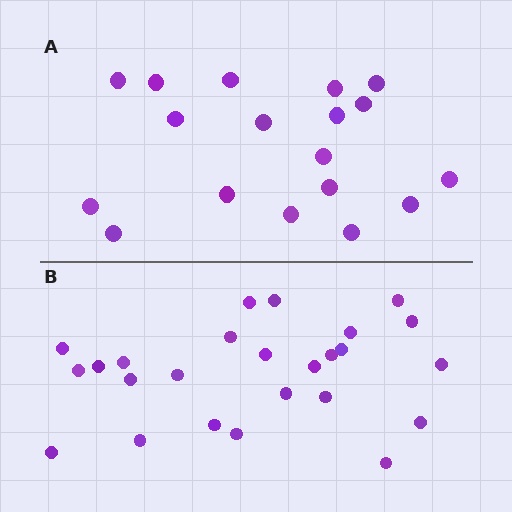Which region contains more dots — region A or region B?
Region B (the bottom region) has more dots.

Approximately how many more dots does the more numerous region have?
Region B has roughly 8 or so more dots than region A.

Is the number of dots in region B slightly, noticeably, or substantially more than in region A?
Region B has noticeably more, but not dramatically so. The ratio is roughly 1.4 to 1.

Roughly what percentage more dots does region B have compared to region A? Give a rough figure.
About 40% more.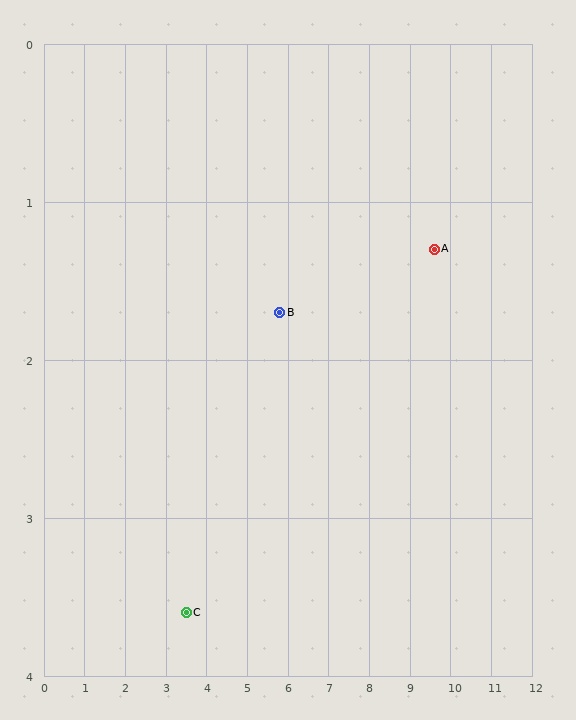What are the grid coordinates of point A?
Point A is at approximately (9.6, 1.3).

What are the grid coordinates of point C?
Point C is at approximately (3.5, 3.6).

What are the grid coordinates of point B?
Point B is at approximately (5.8, 1.7).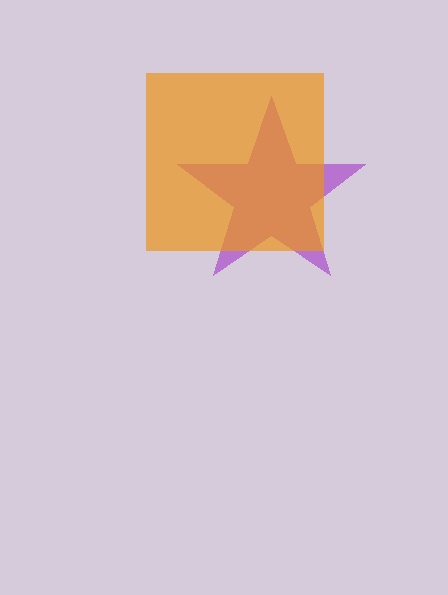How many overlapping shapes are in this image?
There are 2 overlapping shapes in the image.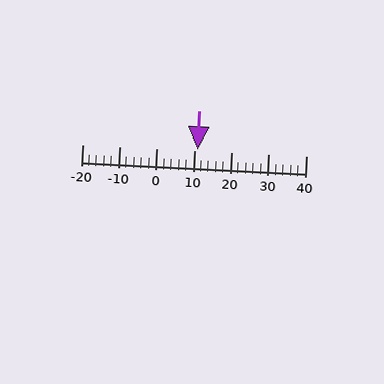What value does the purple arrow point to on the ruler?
The purple arrow points to approximately 11.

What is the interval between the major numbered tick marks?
The major tick marks are spaced 10 units apart.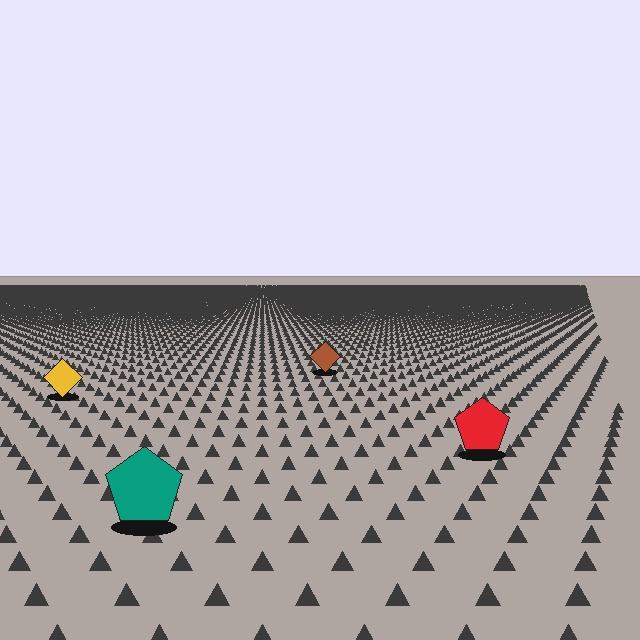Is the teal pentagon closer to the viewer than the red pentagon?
Yes. The teal pentagon is closer — you can tell from the texture gradient: the ground texture is coarser near it.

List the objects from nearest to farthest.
From nearest to farthest: the teal pentagon, the red pentagon, the yellow diamond, the brown diamond.